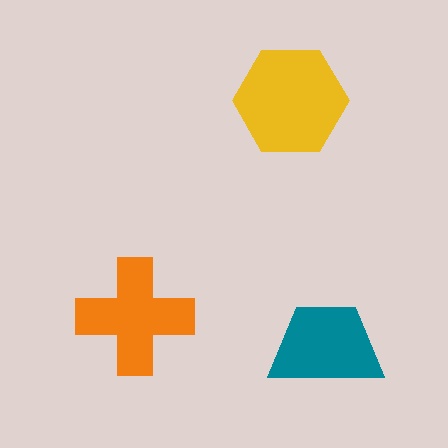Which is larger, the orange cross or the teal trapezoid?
The orange cross.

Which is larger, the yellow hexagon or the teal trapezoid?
The yellow hexagon.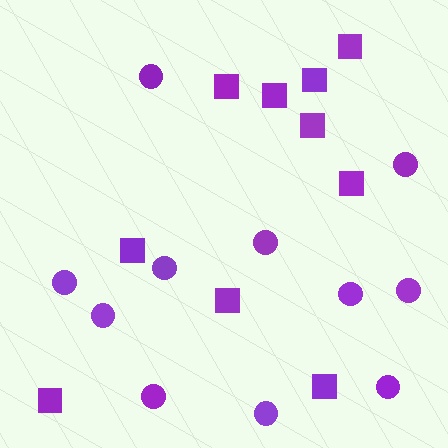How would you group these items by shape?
There are 2 groups: one group of squares (10) and one group of circles (11).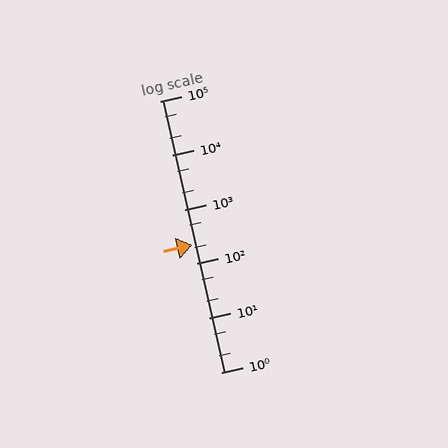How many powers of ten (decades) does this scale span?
The scale spans 5 decades, from 1 to 100000.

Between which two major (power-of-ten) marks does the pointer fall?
The pointer is between 100 and 1000.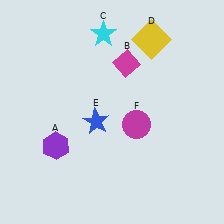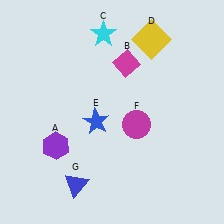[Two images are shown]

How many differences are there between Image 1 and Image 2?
There is 1 difference between the two images.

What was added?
A blue triangle (G) was added in Image 2.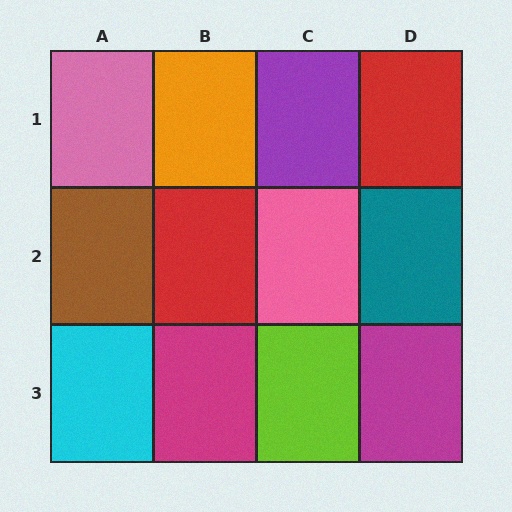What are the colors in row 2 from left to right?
Brown, red, pink, teal.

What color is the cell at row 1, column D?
Red.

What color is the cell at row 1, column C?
Purple.